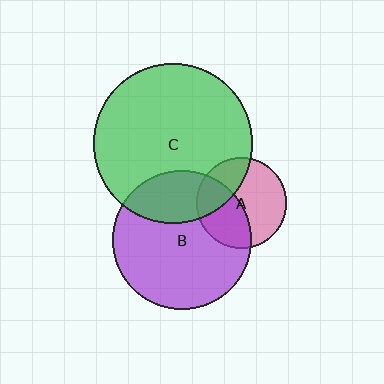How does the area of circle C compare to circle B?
Approximately 1.3 times.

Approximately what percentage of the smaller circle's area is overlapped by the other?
Approximately 45%.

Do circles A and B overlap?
Yes.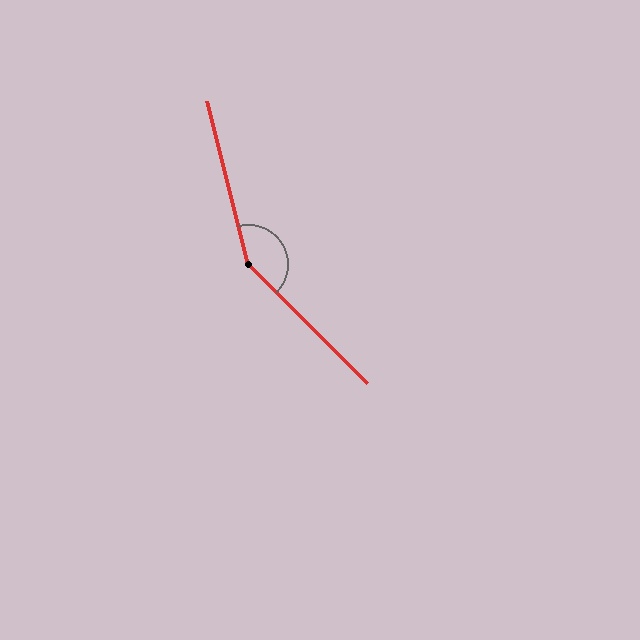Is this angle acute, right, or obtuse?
It is obtuse.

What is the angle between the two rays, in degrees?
Approximately 149 degrees.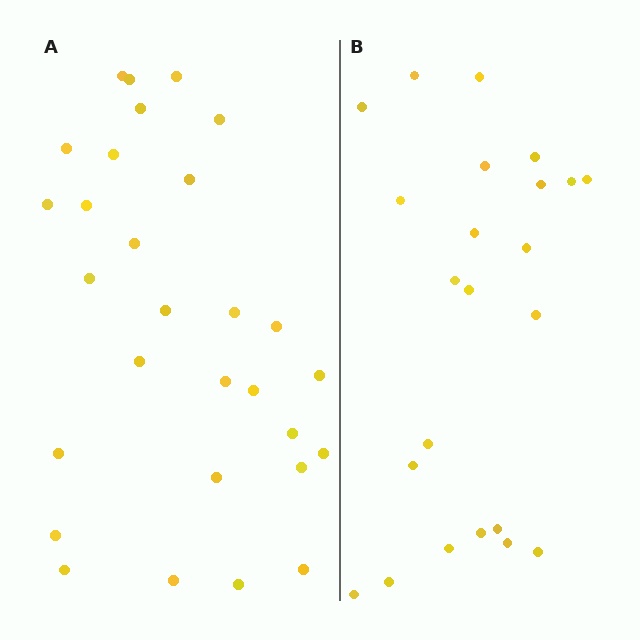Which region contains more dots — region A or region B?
Region A (the left region) has more dots.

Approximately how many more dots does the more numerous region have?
Region A has about 6 more dots than region B.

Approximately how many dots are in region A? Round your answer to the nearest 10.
About 30 dots. (The exact count is 29, which rounds to 30.)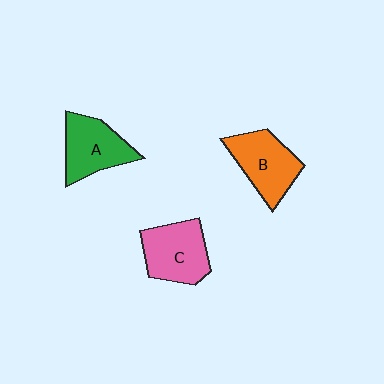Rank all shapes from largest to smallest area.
From largest to smallest: C (pink), B (orange), A (green).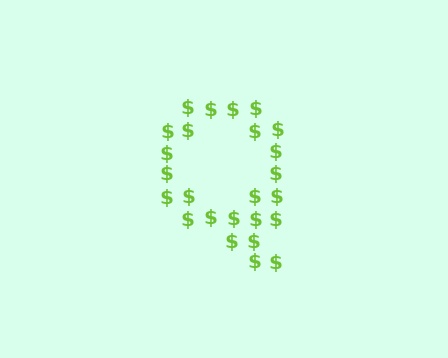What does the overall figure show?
The overall figure shows the letter Q.